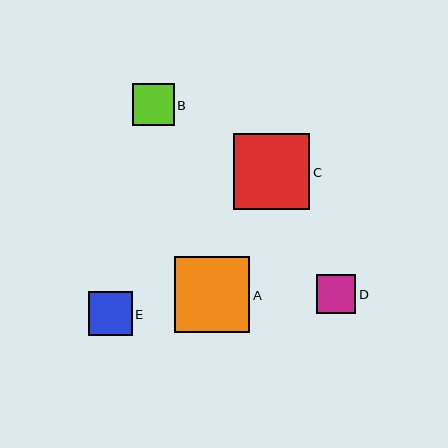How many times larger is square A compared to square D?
Square A is approximately 1.9 times the size of square D.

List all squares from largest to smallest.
From largest to smallest: C, A, E, B, D.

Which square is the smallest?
Square D is the smallest with a size of approximately 39 pixels.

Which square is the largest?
Square C is the largest with a size of approximately 76 pixels.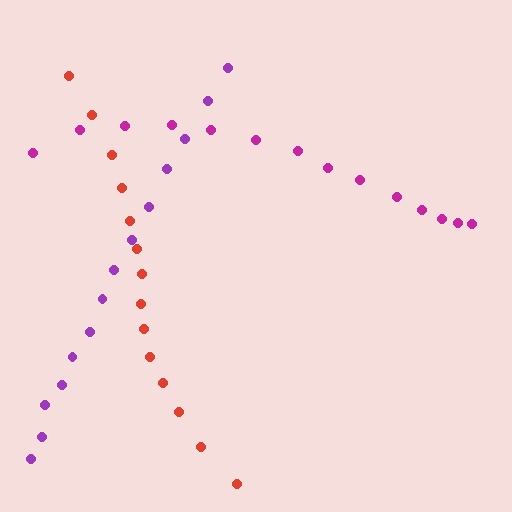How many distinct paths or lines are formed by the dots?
There are 3 distinct paths.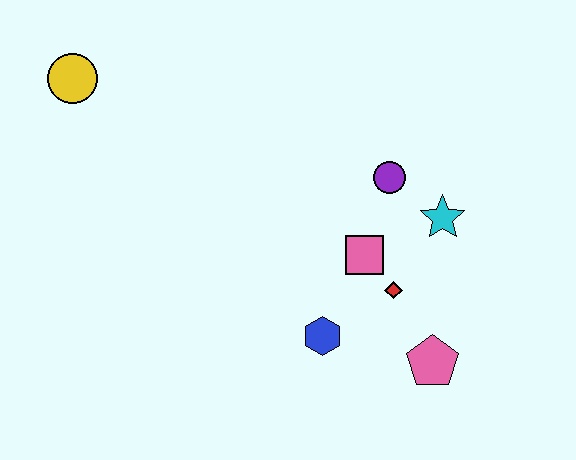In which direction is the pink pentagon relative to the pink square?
The pink pentagon is below the pink square.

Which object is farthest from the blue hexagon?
The yellow circle is farthest from the blue hexagon.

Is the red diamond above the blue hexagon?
Yes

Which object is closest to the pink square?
The red diamond is closest to the pink square.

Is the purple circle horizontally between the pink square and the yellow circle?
No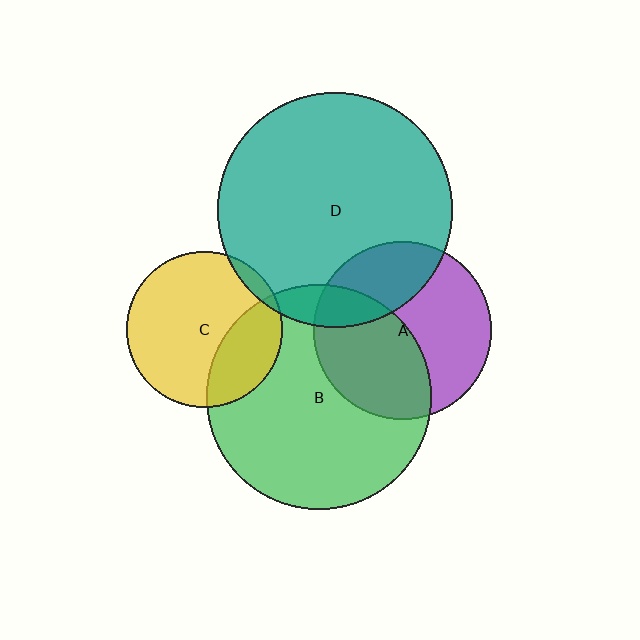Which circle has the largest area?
Circle D (teal).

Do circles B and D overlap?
Yes.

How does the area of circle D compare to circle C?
Approximately 2.3 times.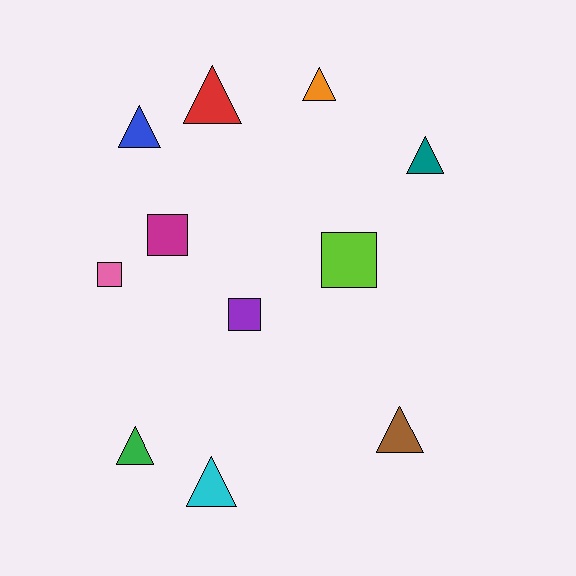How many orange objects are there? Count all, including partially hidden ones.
There is 1 orange object.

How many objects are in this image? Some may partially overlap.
There are 11 objects.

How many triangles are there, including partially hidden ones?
There are 7 triangles.